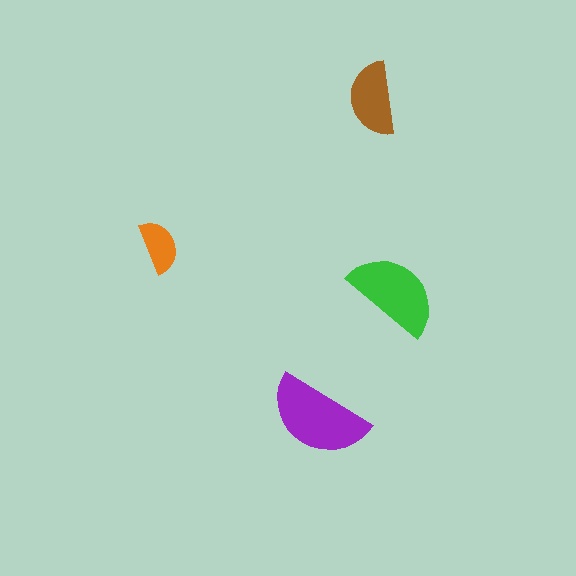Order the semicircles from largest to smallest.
the purple one, the green one, the brown one, the orange one.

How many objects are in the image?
There are 4 objects in the image.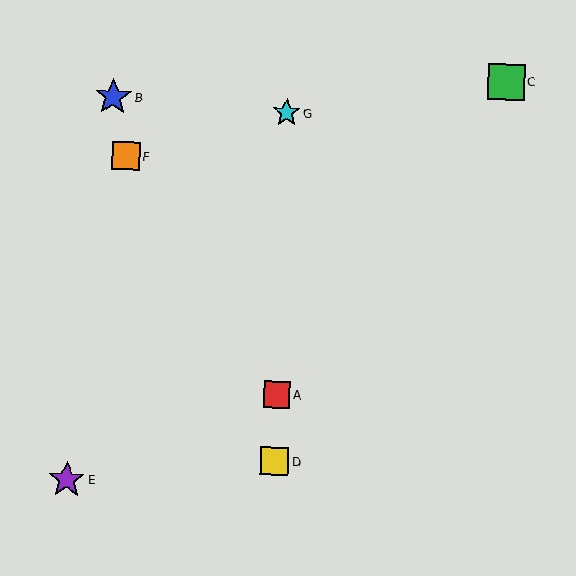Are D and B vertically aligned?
No, D is at x≈274 and B is at x≈113.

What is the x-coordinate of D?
Object D is at x≈274.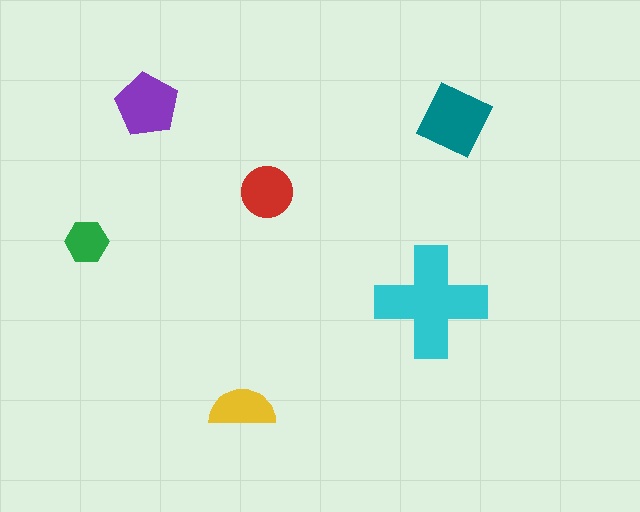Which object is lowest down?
The yellow semicircle is bottommost.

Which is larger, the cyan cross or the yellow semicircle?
The cyan cross.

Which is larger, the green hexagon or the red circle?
The red circle.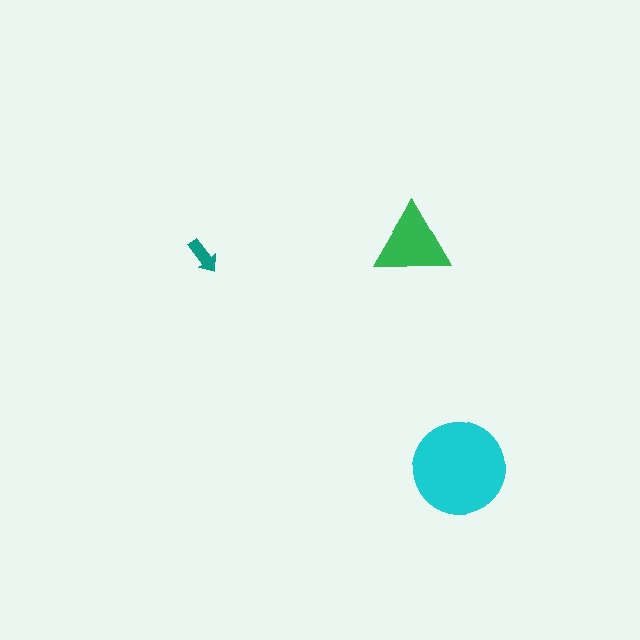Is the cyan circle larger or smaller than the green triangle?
Larger.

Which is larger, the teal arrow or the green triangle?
The green triangle.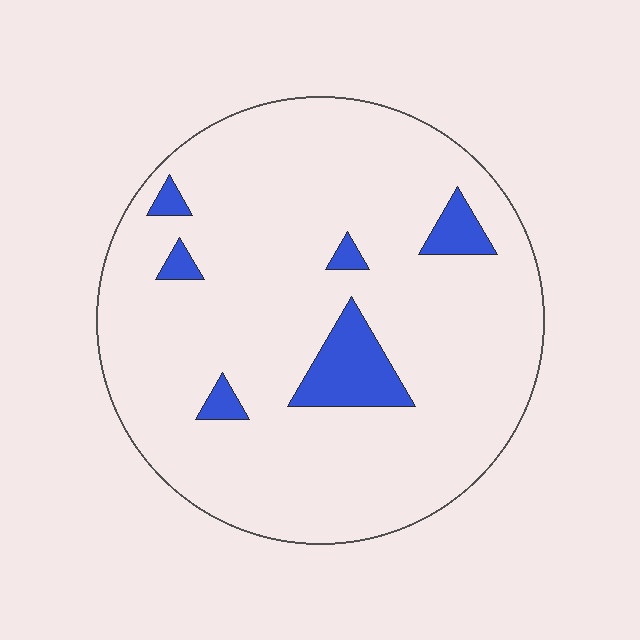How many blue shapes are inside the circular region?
6.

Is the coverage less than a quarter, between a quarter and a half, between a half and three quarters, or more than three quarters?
Less than a quarter.